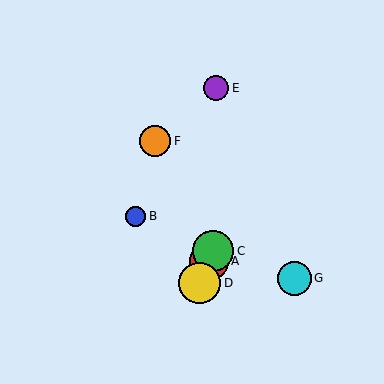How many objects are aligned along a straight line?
3 objects (A, C, D) are aligned along a straight line.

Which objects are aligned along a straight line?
Objects A, C, D are aligned along a straight line.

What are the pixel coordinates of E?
Object E is at (216, 88).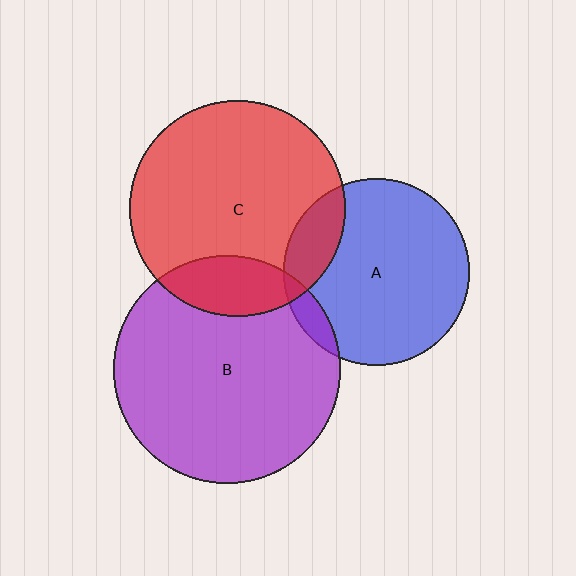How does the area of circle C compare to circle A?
Approximately 1.3 times.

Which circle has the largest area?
Circle B (purple).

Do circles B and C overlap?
Yes.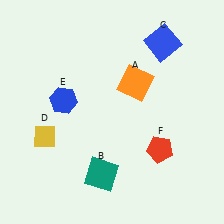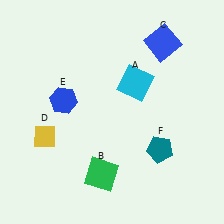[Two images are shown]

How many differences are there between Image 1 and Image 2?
There are 3 differences between the two images.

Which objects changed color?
A changed from orange to cyan. B changed from teal to green. F changed from red to teal.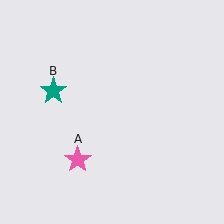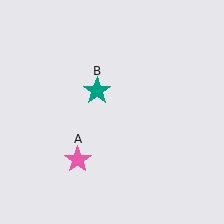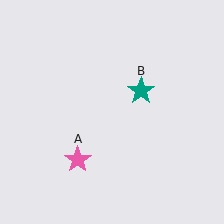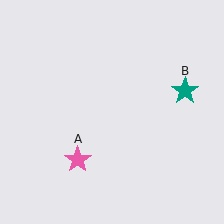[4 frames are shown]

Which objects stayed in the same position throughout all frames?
Pink star (object A) remained stationary.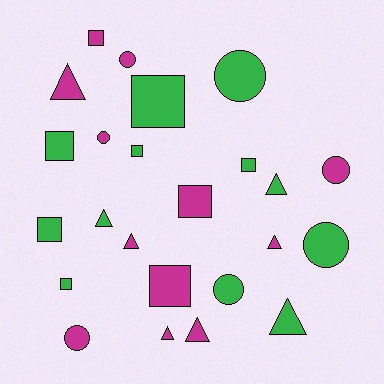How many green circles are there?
There are 3 green circles.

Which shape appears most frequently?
Square, with 9 objects.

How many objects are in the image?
There are 24 objects.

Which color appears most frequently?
Magenta, with 12 objects.